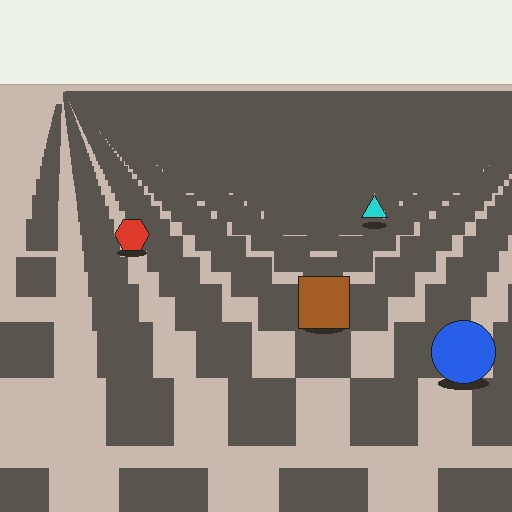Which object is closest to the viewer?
The blue circle is closest. The texture marks near it are larger and more spread out.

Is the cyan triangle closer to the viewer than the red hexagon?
No. The red hexagon is closer — you can tell from the texture gradient: the ground texture is coarser near it.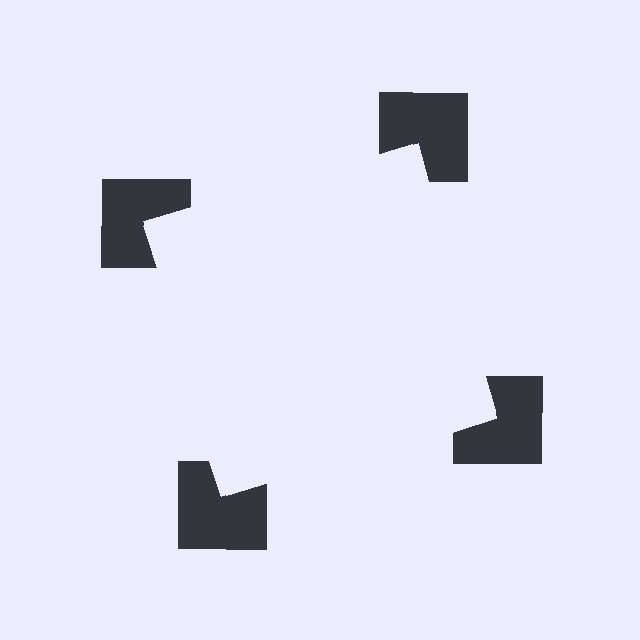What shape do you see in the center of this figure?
An illusory square — its edges are inferred from the aligned wedge cuts in the notched squares, not physically drawn.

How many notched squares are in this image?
There are 4 — one at each vertex of the illusory square.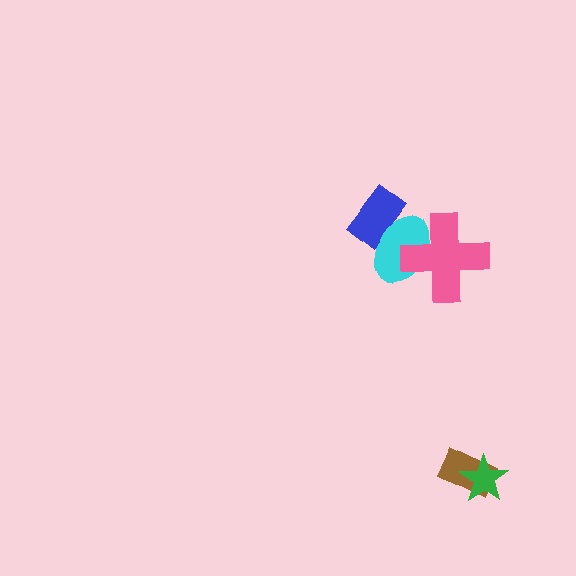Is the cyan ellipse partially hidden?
Yes, it is partially covered by another shape.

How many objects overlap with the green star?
1 object overlaps with the green star.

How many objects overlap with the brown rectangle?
1 object overlaps with the brown rectangle.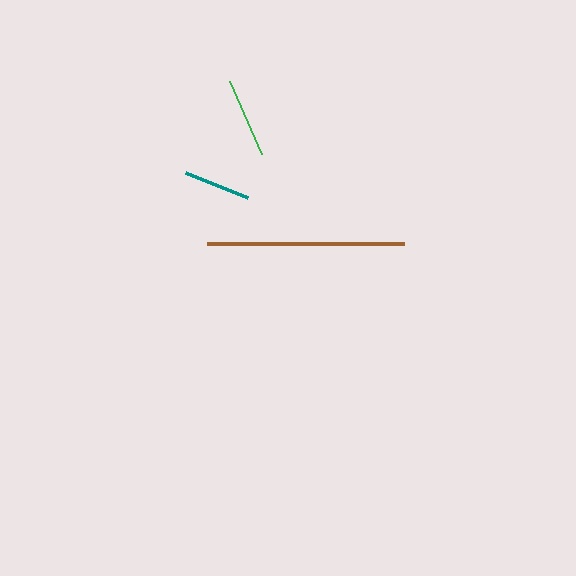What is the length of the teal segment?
The teal segment is approximately 67 pixels long.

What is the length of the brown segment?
The brown segment is approximately 197 pixels long.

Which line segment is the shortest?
The teal line is the shortest at approximately 67 pixels.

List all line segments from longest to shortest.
From longest to shortest: brown, green, teal.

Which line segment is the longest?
The brown line is the longest at approximately 197 pixels.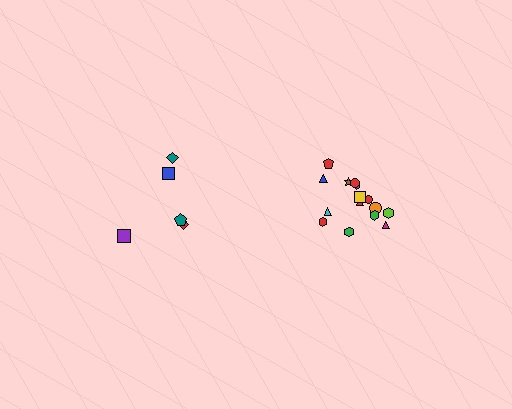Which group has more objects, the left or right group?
The right group.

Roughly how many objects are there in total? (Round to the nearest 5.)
Roughly 20 objects in total.